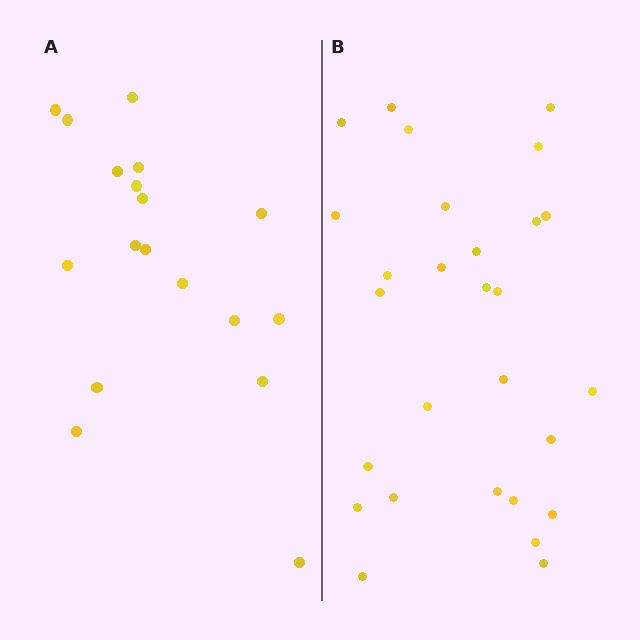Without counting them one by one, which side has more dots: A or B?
Region B (the right region) has more dots.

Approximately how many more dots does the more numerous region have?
Region B has roughly 10 or so more dots than region A.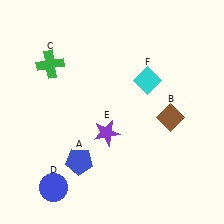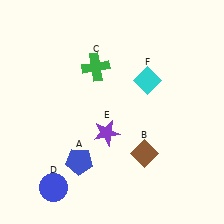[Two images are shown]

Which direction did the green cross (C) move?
The green cross (C) moved right.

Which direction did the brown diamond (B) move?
The brown diamond (B) moved down.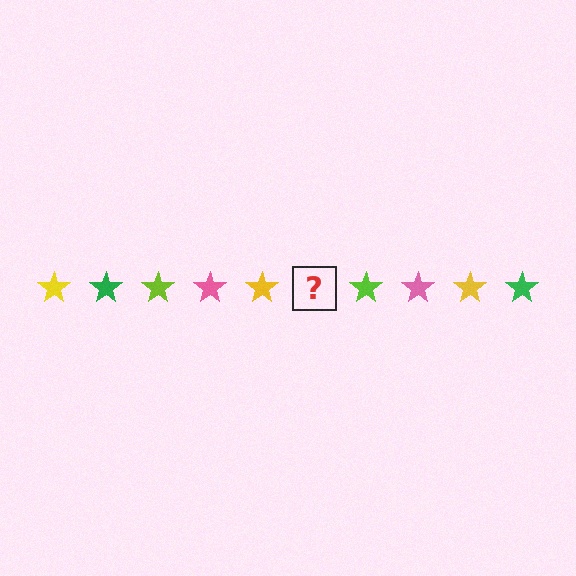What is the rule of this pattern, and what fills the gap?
The rule is that the pattern cycles through yellow, green, lime, pink stars. The gap should be filled with a green star.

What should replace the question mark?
The question mark should be replaced with a green star.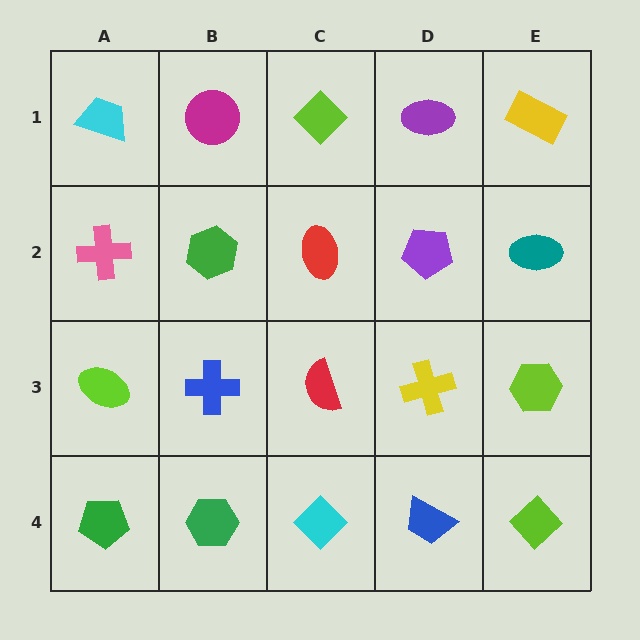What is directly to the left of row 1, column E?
A purple ellipse.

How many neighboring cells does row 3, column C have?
4.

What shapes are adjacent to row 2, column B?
A magenta circle (row 1, column B), a blue cross (row 3, column B), a pink cross (row 2, column A), a red ellipse (row 2, column C).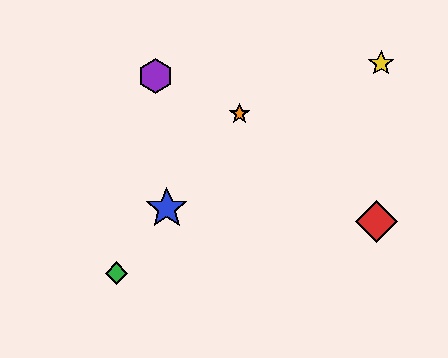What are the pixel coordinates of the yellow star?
The yellow star is at (381, 63).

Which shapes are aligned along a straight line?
The blue star, the green diamond, the orange star are aligned along a straight line.